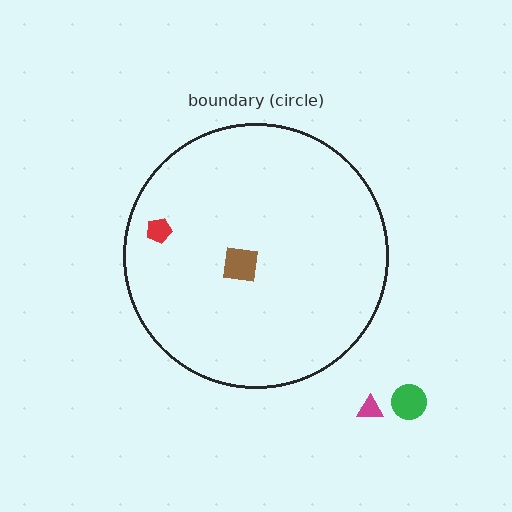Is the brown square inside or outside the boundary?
Inside.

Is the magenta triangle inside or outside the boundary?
Outside.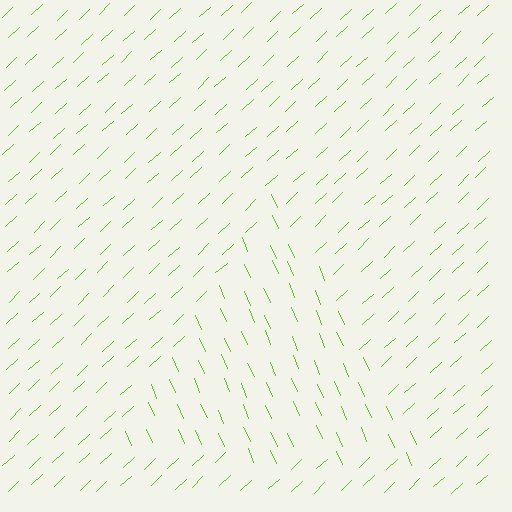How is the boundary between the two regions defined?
The boundary is defined purely by a change in line orientation (approximately 71 degrees difference). All lines are the same color and thickness.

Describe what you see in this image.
The image is filled with small lime line segments. A triangle region in the image has lines oriented differently from the surrounding lines, creating a visible texture boundary.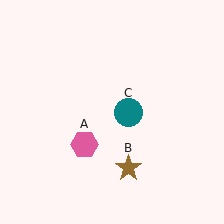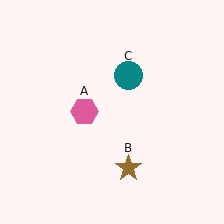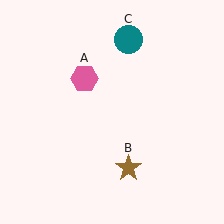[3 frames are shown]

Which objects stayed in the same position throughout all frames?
Brown star (object B) remained stationary.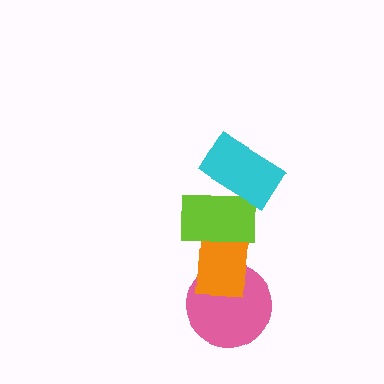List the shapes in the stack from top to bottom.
From top to bottom: the cyan rectangle, the lime rectangle, the orange rectangle, the pink circle.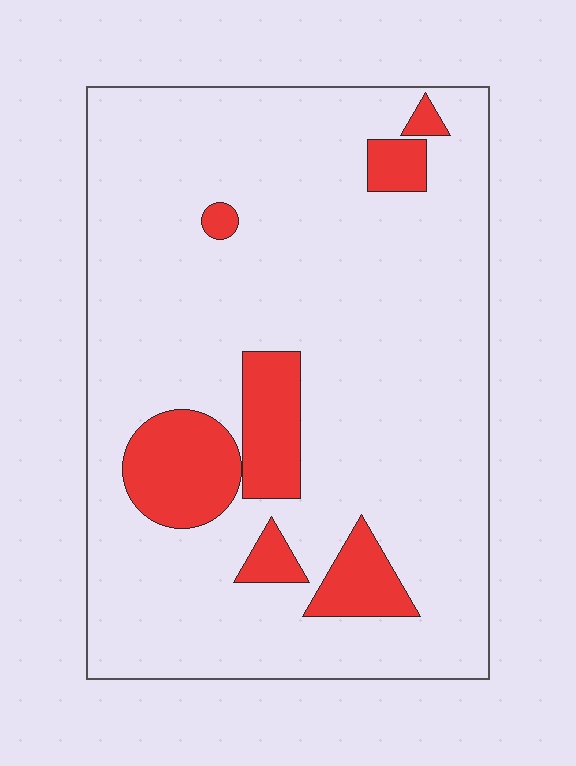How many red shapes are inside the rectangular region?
7.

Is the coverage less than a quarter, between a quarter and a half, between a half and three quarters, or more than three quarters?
Less than a quarter.